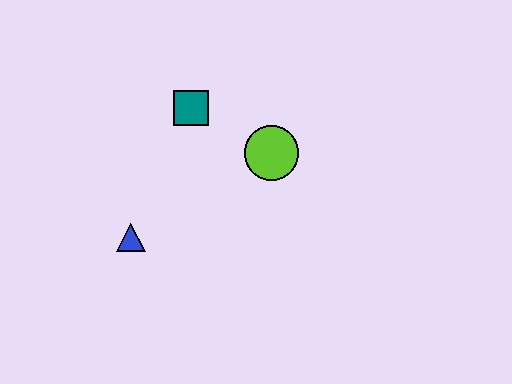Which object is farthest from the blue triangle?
The lime circle is farthest from the blue triangle.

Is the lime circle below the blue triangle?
No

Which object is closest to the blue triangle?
The teal square is closest to the blue triangle.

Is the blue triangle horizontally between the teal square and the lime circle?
No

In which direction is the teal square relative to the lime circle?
The teal square is to the left of the lime circle.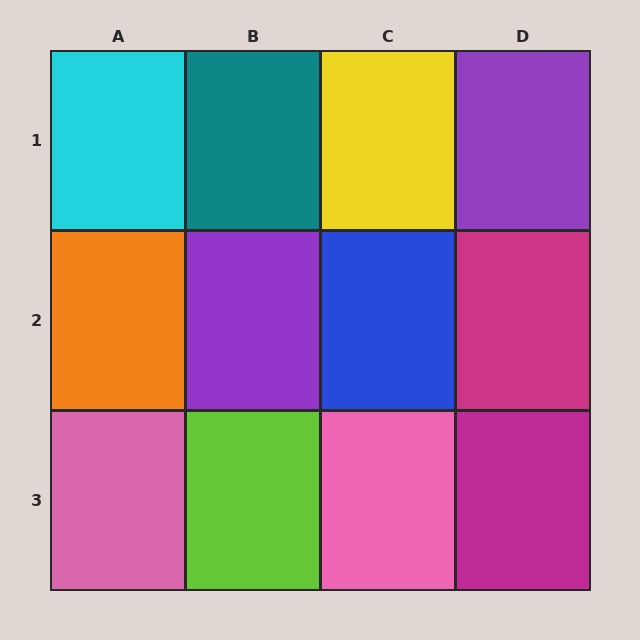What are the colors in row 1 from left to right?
Cyan, teal, yellow, purple.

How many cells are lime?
1 cell is lime.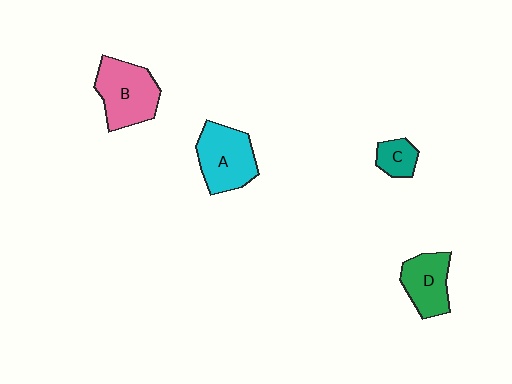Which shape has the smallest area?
Shape C (teal).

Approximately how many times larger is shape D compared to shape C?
Approximately 1.9 times.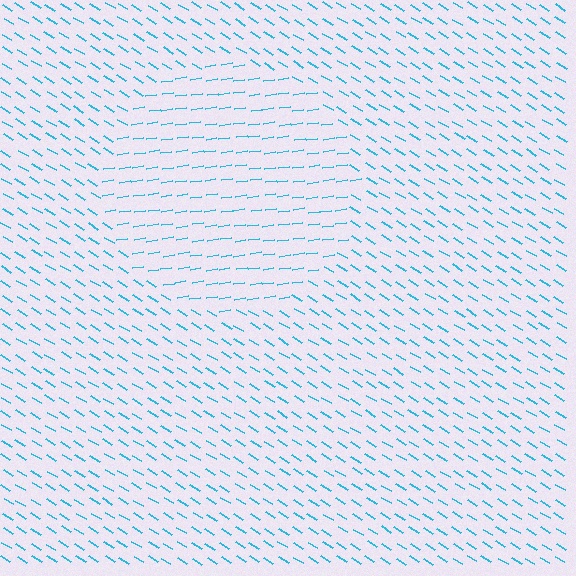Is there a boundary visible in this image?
Yes, there is a texture boundary formed by a change in line orientation.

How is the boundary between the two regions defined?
The boundary is defined purely by a change in line orientation (approximately 39 degrees difference). All lines are the same color and thickness.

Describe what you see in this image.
The image is filled with small cyan line segments. A circle region in the image has lines oriented differently from the surrounding lines, creating a visible texture boundary.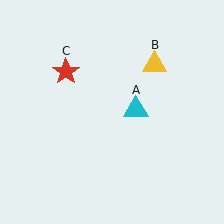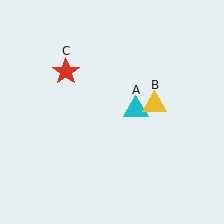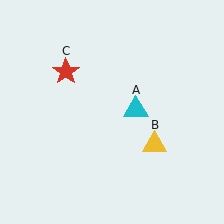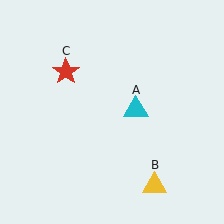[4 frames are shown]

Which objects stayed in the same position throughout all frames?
Cyan triangle (object A) and red star (object C) remained stationary.